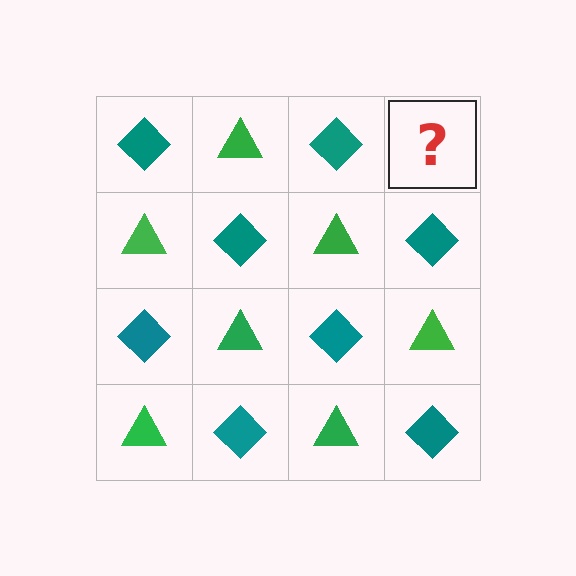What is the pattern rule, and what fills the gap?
The rule is that it alternates teal diamond and green triangle in a checkerboard pattern. The gap should be filled with a green triangle.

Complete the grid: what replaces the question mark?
The question mark should be replaced with a green triangle.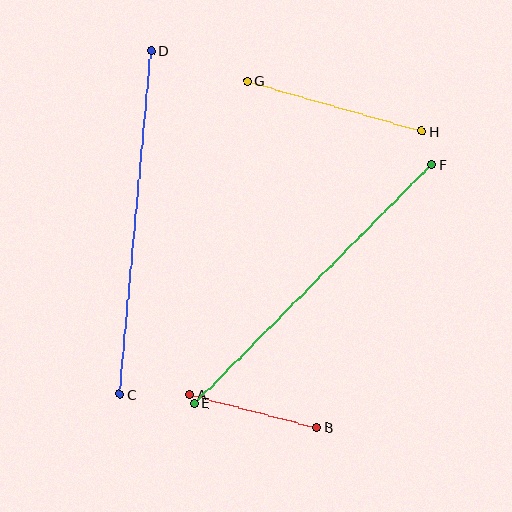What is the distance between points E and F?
The distance is approximately 337 pixels.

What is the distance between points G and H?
The distance is approximately 182 pixels.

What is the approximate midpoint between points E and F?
The midpoint is at approximately (313, 284) pixels.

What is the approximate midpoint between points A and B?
The midpoint is at approximately (254, 411) pixels.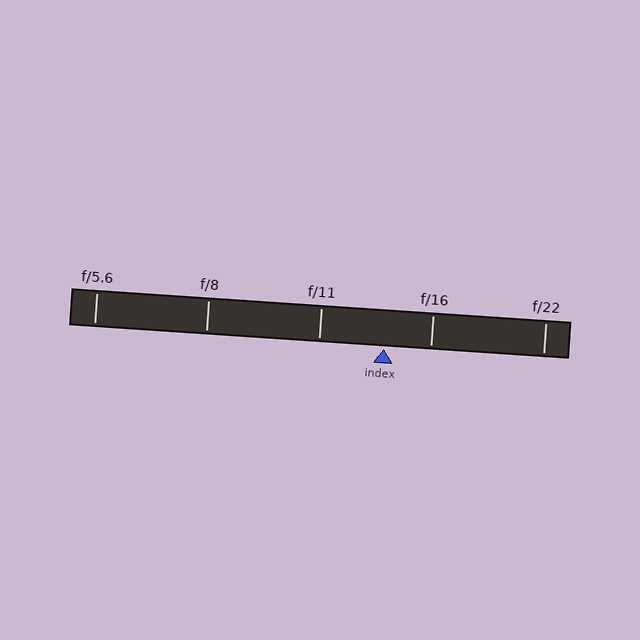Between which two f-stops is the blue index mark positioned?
The index mark is between f/11 and f/16.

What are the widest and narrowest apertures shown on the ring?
The widest aperture shown is f/5.6 and the narrowest is f/22.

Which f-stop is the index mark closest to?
The index mark is closest to f/16.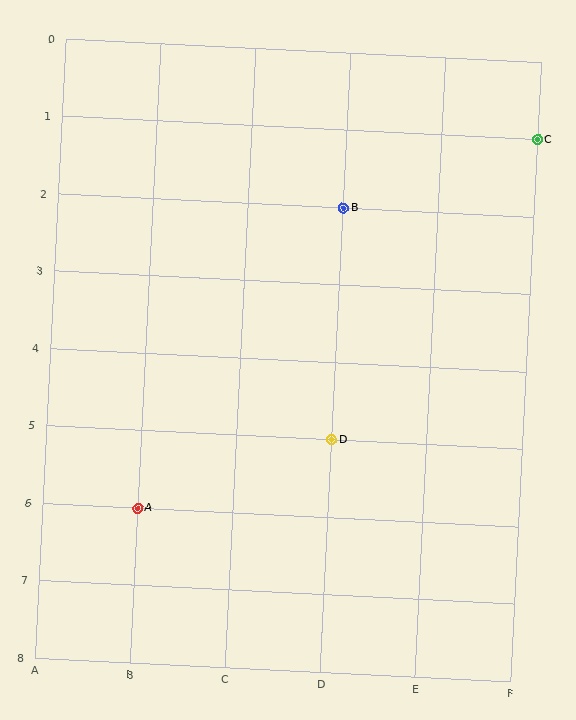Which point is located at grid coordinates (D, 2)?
Point B is at (D, 2).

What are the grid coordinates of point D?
Point D is at grid coordinates (D, 5).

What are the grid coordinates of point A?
Point A is at grid coordinates (B, 6).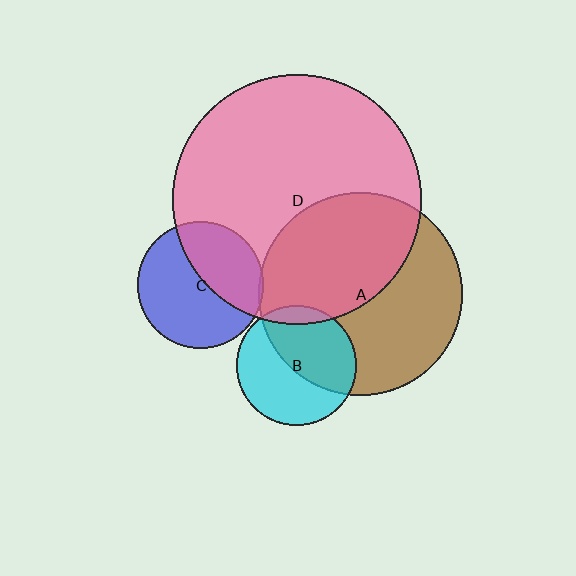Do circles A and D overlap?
Yes.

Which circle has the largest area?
Circle D (pink).